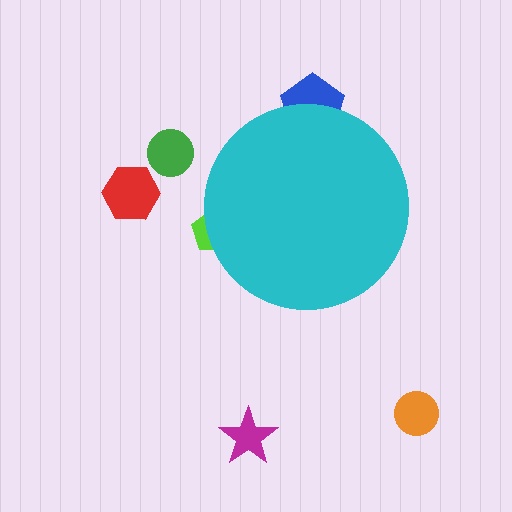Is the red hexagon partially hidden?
No, the red hexagon is fully visible.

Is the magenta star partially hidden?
No, the magenta star is fully visible.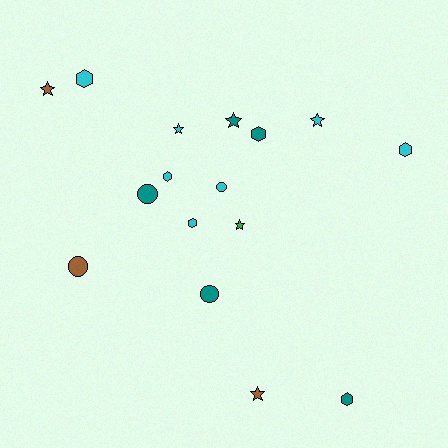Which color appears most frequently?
Cyan, with 7 objects.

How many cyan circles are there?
There is 1 cyan circle.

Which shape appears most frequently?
Hexagon, with 6 objects.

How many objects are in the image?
There are 16 objects.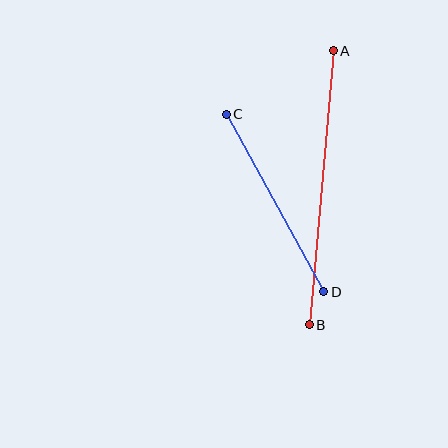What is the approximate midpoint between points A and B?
The midpoint is at approximately (321, 188) pixels.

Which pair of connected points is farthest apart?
Points A and B are farthest apart.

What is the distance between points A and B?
The distance is approximately 275 pixels.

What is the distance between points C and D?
The distance is approximately 203 pixels.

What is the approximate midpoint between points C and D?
The midpoint is at approximately (275, 203) pixels.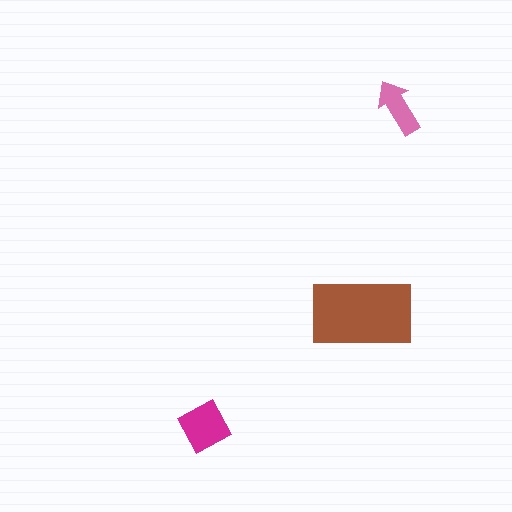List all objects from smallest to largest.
The pink arrow, the magenta diamond, the brown rectangle.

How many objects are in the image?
There are 3 objects in the image.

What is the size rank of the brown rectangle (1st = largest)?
1st.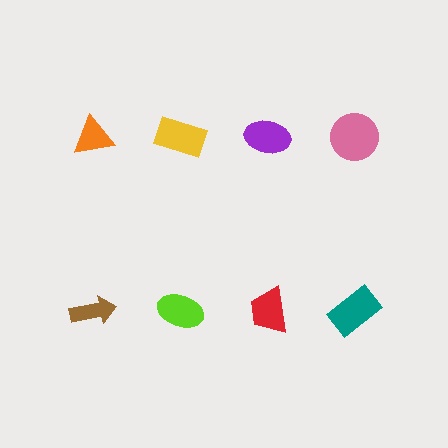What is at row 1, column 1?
An orange triangle.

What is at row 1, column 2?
A yellow rectangle.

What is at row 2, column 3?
A red trapezoid.